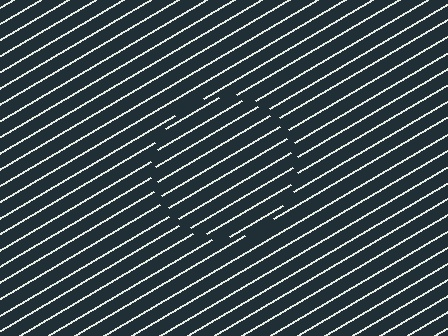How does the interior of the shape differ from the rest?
The interior of the shape contains the same grating, shifted by half a period — the contour is defined by the phase discontinuity where line-ends from the inner and outer gratings abut.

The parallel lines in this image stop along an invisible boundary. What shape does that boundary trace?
An illusory circle. The interior of the shape contains the same grating, shifted by half a period — the contour is defined by the phase discontinuity where line-ends from the inner and outer gratings abut.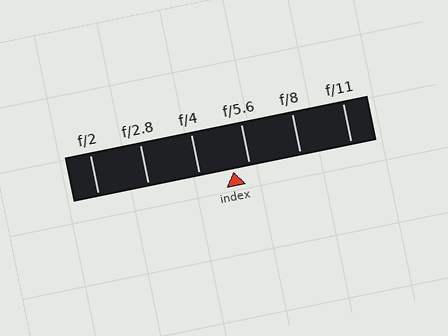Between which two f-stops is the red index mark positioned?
The index mark is between f/4 and f/5.6.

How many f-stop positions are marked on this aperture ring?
There are 6 f-stop positions marked.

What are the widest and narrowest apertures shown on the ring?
The widest aperture shown is f/2 and the narrowest is f/11.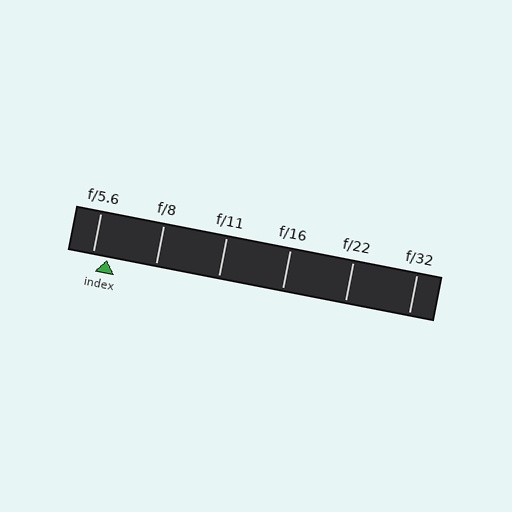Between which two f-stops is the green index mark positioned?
The index mark is between f/5.6 and f/8.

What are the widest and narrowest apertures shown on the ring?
The widest aperture shown is f/5.6 and the narrowest is f/32.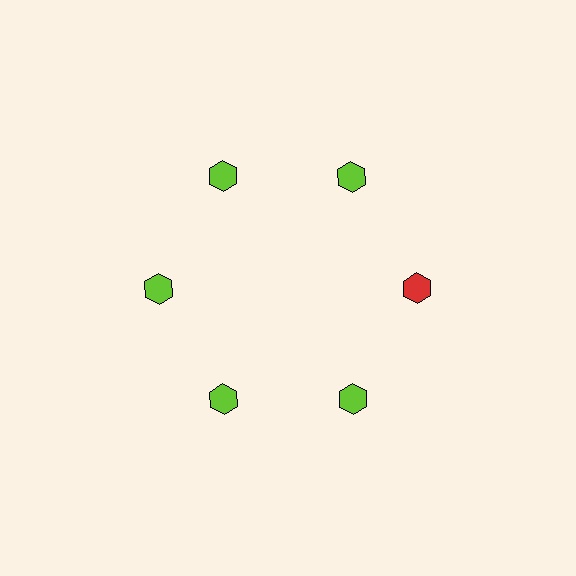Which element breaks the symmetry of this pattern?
The red hexagon at roughly the 3 o'clock position breaks the symmetry. All other shapes are lime hexagons.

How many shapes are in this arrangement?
There are 6 shapes arranged in a ring pattern.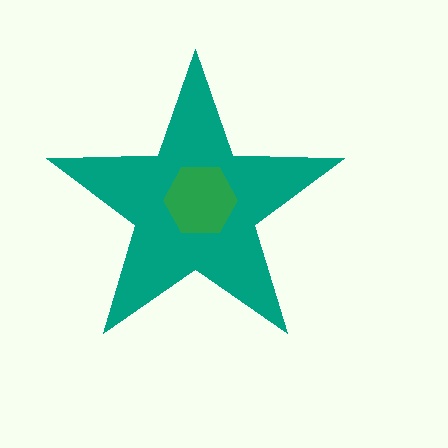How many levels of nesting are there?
2.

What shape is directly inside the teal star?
The green hexagon.